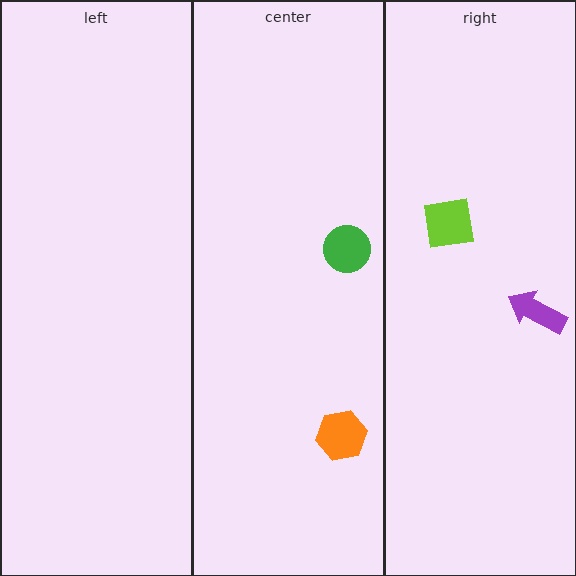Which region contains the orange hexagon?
The center region.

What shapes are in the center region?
The green circle, the orange hexagon.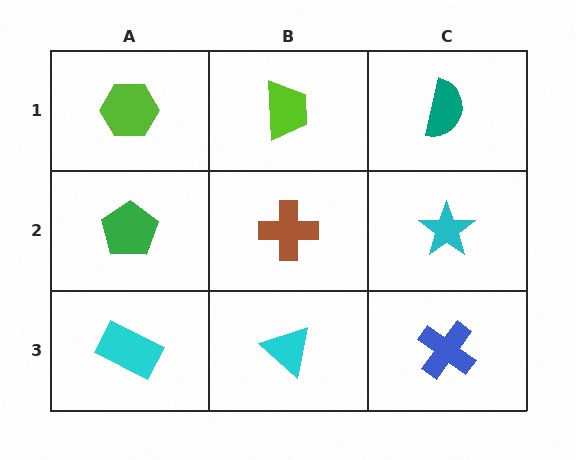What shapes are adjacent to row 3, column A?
A green pentagon (row 2, column A), a cyan triangle (row 3, column B).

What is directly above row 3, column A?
A green pentagon.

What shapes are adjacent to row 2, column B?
A lime trapezoid (row 1, column B), a cyan triangle (row 3, column B), a green pentagon (row 2, column A), a cyan star (row 2, column C).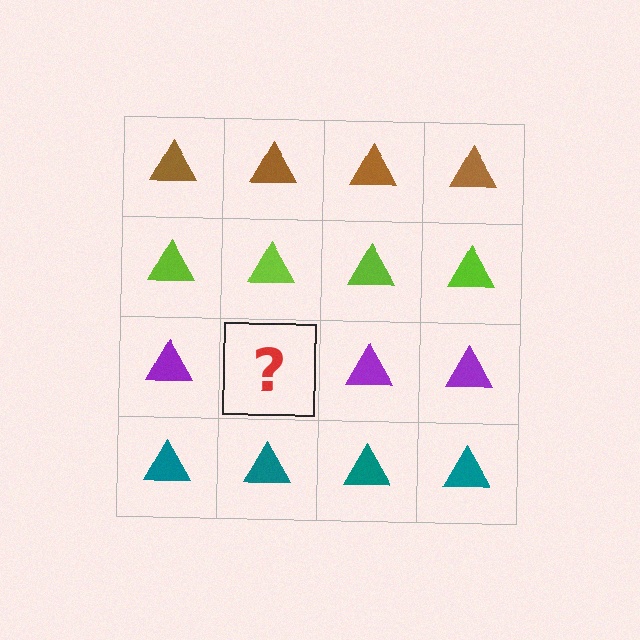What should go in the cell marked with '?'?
The missing cell should contain a purple triangle.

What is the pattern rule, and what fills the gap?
The rule is that each row has a consistent color. The gap should be filled with a purple triangle.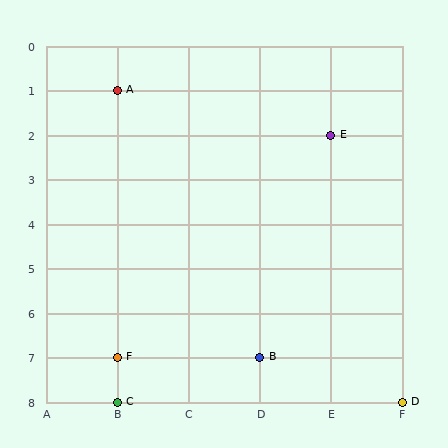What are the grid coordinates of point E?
Point E is at grid coordinates (E, 2).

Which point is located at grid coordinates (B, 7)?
Point F is at (B, 7).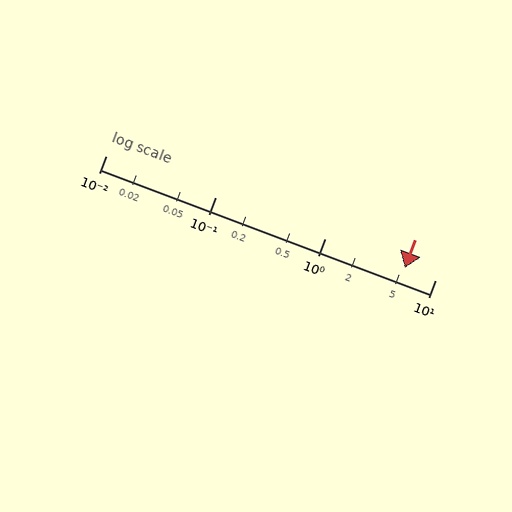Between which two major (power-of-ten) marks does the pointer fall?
The pointer is between 1 and 10.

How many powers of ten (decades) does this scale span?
The scale spans 3 decades, from 0.01 to 10.